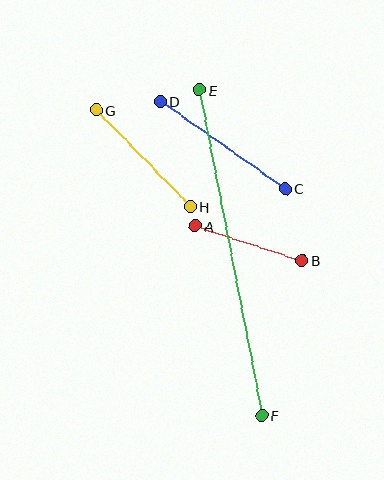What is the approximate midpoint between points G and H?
The midpoint is at approximately (143, 158) pixels.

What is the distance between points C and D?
The distance is approximately 152 pixels.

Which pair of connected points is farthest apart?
Points E and F are farthest apart.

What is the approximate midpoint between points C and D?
The midpoint is at approximately (223, 145) pixels.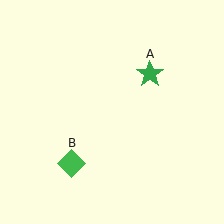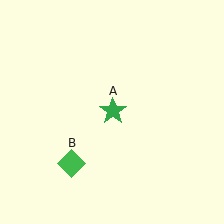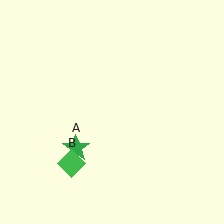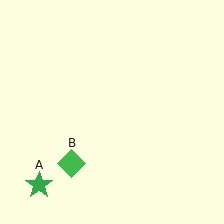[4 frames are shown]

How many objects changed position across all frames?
1 object changed position: green star (object A).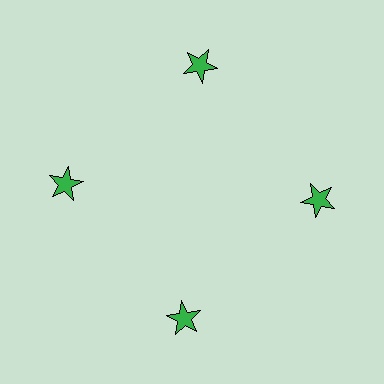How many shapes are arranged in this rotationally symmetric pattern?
There are 4 shapes, arranged in 4 groups of 1.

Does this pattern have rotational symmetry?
Yes, this pattern has 4-fold rotational symmetry. It looks the same after rotating 90 degrees around the center.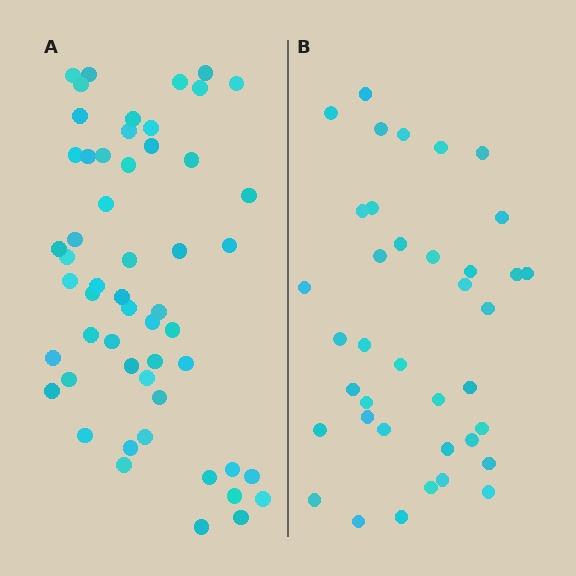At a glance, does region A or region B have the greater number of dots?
Region A (the left region) has more dots.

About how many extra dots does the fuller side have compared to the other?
Region A has approximately 15 more dots than region B.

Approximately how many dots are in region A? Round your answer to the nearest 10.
About 50 dots. (The exact count is 54, which rounds to 50.)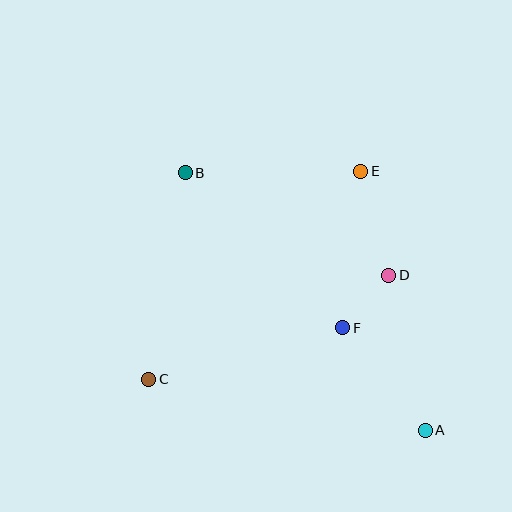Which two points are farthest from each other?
Points A and B are farthest from each other.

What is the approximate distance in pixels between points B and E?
The distance between B and E is approximately 176 pixels.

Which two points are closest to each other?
Points D and F are closest to each other.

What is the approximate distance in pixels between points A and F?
The distance between A and F is approximately 132 pixels.